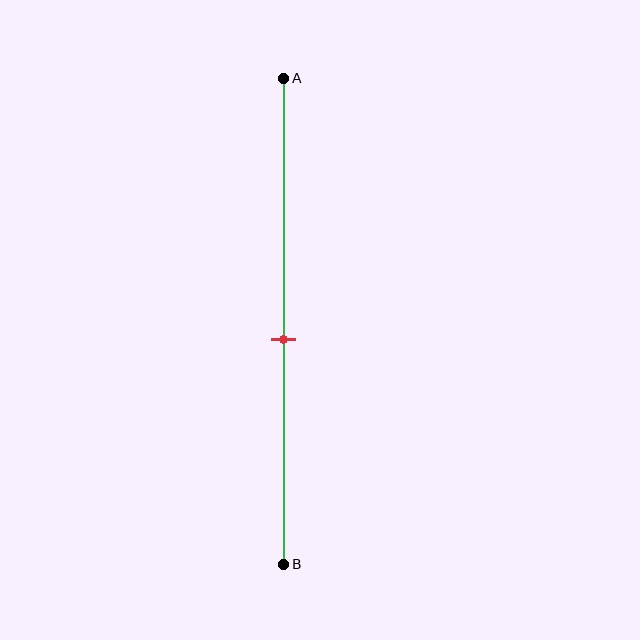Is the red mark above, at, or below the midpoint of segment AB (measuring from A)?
The red mark is below the midpoint of segment AB.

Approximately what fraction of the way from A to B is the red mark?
The red mark is approximately 55% of the way from A to B.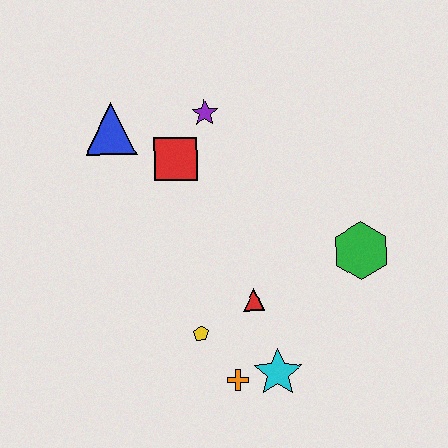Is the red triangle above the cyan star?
Yes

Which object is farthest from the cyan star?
The blue triangle is farthest from the cyan star.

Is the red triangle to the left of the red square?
No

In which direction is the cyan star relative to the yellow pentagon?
The cyan star is to the right of the yellow pentagon.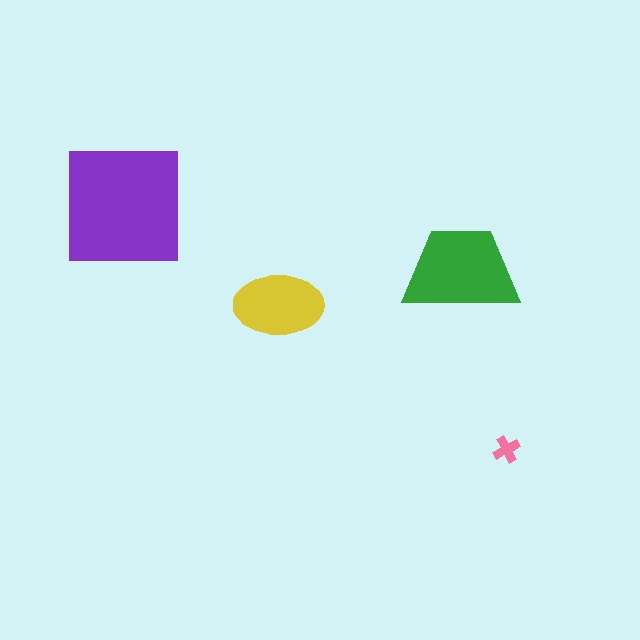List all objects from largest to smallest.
The purple square, the green trapezoid, the yellow ellipse, the pink cross.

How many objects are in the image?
There are 4 objects in the image.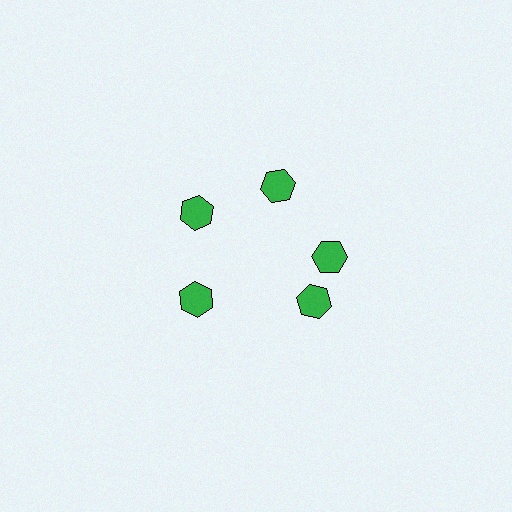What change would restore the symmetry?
The symmetry would be restored by rotating it back into even spacing with its neighbors so that all 5 hexagons sit at equal angles and equal distance from the center.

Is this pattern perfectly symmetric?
No. The 5 green hexagons are arranged in a ring, but one element near the 5 o'clock position is rotated out of alignment along the ring, breaking the 5-fold rotational symmetry.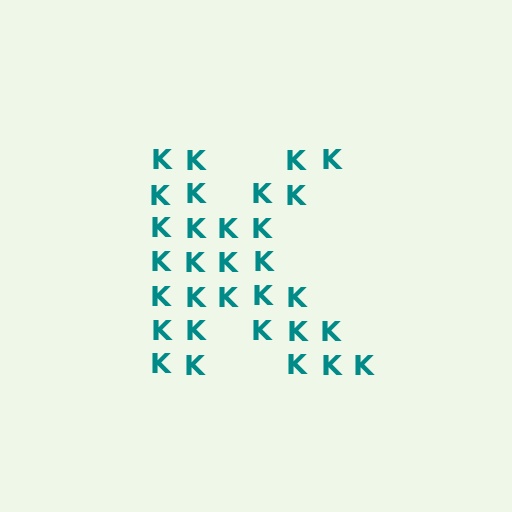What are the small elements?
The small elements are letter K's.